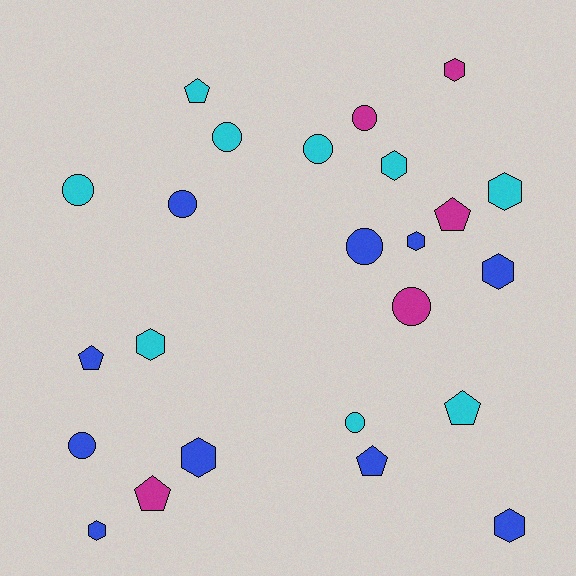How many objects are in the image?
There are 24 objects.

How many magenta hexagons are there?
There is 1 magenta hexagon.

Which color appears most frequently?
Blue, with 10 objects.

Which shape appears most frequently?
Circle, with 9 objects.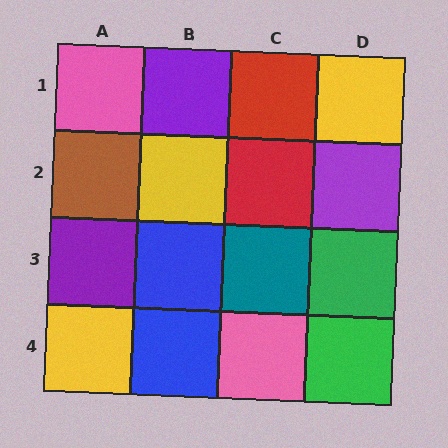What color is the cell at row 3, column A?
Purple.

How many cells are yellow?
3 cells are yellow.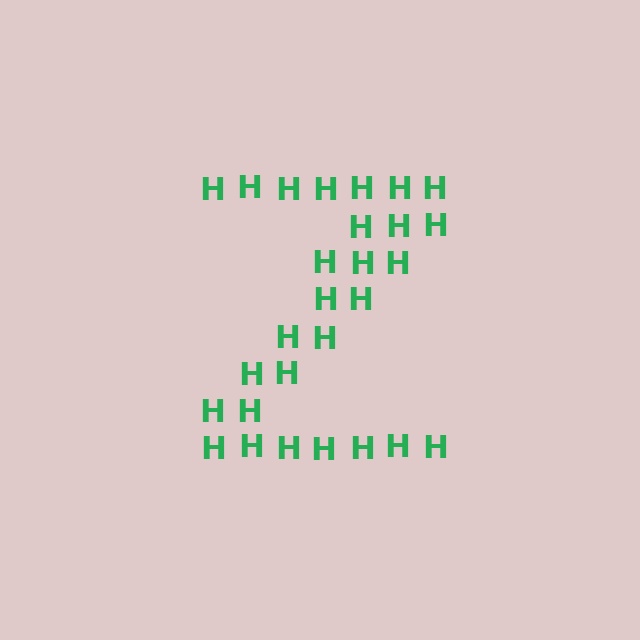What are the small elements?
The small elements are letter H's.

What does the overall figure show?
The overall figure shows the letter Z.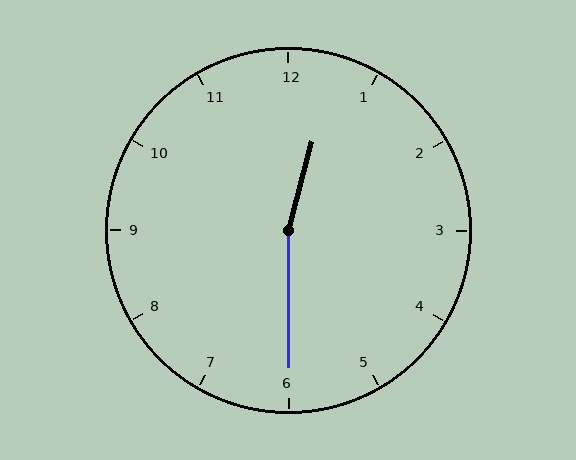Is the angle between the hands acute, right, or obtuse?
It is obtuse.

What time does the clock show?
12:30.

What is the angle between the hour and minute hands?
Approximately 165 degrees.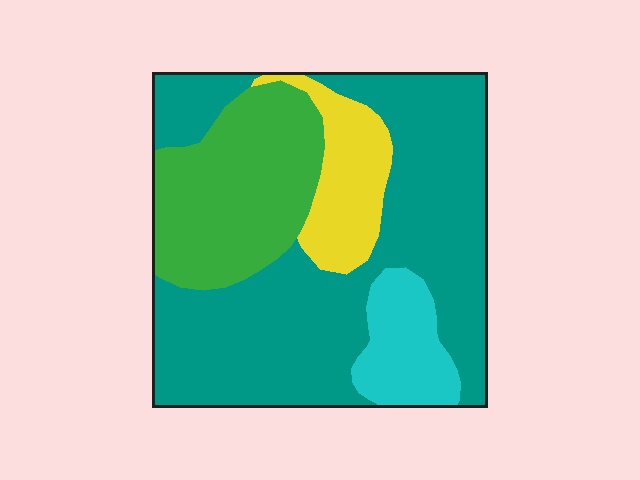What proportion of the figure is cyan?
Cyan covers around 10% of the figure.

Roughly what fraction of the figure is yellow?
Yellow covers around 10% of the figure.